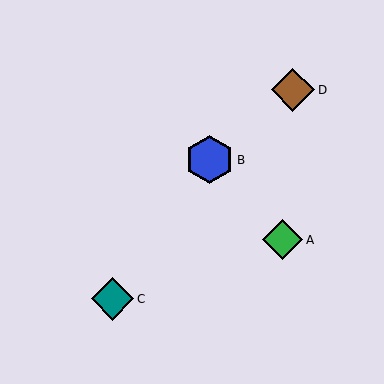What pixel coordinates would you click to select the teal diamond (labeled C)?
Click at (113, 299) to select the teal diamond C.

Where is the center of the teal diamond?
The center of the teal diamond is at (113, 299).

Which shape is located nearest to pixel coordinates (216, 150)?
The blue hexagon (labeled B) at (210, 160) is nearest to that location.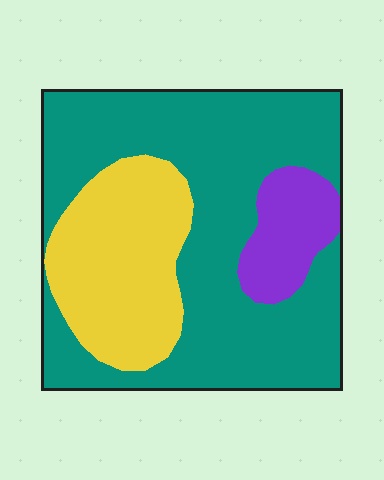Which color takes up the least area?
Purple, at roughly 10%.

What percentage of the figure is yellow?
Yellow takes up between a sixth and a third of the figure.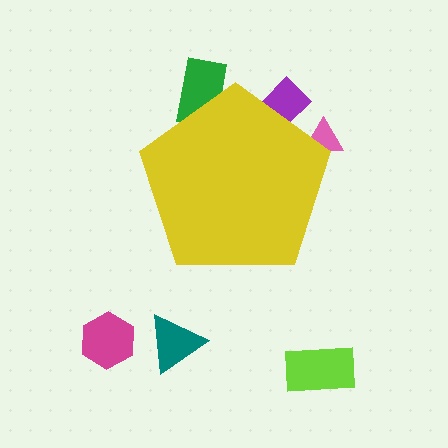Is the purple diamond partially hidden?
Yes, the purple diamond is partially hidden behind the yellow pentagon.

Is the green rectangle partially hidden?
Yes, the green rectangle is partially hidden behind the yellow pentagon.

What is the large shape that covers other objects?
A yellow pentagon.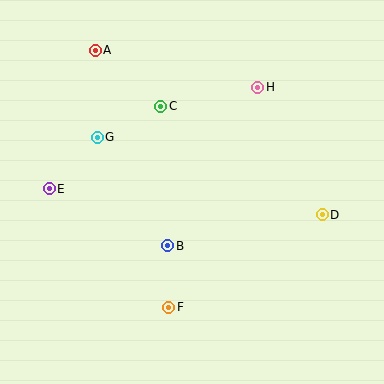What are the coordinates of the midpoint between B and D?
The midpoint between B and D is at (245, 230).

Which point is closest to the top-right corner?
Point H is closest to the top-right corner.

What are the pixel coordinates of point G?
Point G is at (97, 137).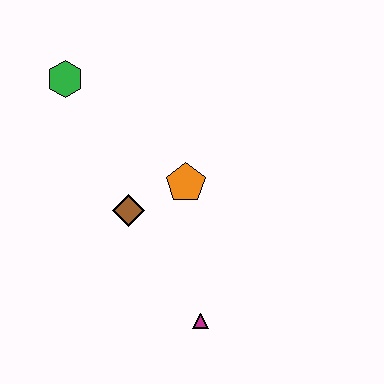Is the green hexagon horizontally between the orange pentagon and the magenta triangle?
No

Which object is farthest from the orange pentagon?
The green hexagon is farthest from the orange pentagon.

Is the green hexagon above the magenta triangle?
Yes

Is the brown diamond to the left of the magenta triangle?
Yes